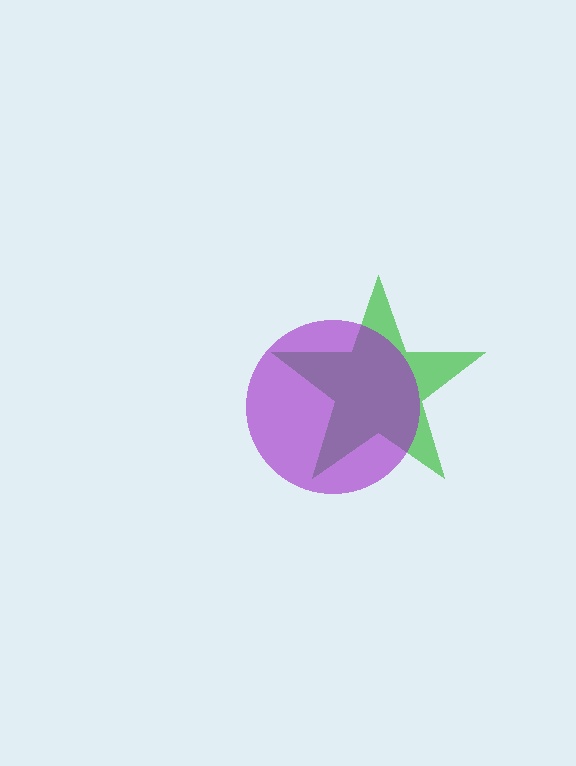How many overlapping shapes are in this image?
There are 2 overlapping shapes in the image.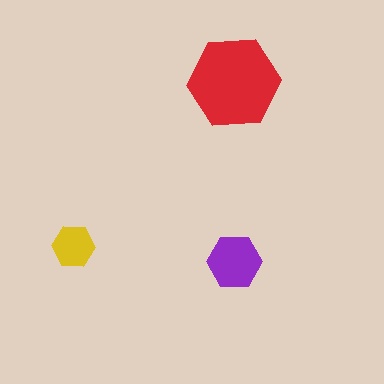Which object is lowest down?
The purple hexagon is bottommost.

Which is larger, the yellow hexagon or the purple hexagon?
The purple one.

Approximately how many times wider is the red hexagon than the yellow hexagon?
About 2 times wider.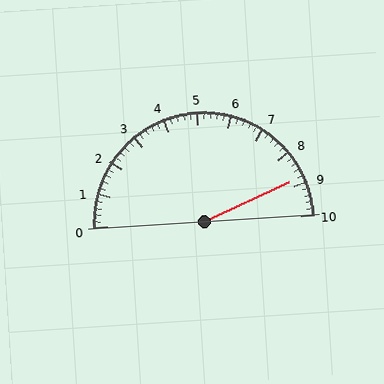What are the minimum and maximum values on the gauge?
The gauge ranges from 0 to 10.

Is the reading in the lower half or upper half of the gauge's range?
The reading is in the upper half of the range (0 to 10).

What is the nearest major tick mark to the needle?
The nearest major tick mark is 9.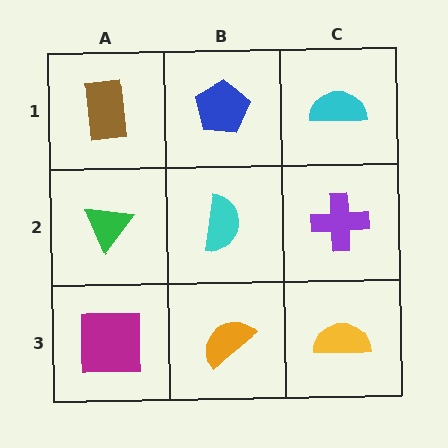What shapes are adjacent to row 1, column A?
A green triangle (row 2, column A), a blue pentagon (row 1, column B).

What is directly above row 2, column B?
A blue pentagon.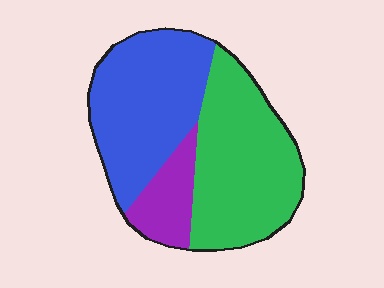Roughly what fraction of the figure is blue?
Blue takes up between a quarter and a half of the figure.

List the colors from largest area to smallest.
From largest to smallest: green, blue, purple.